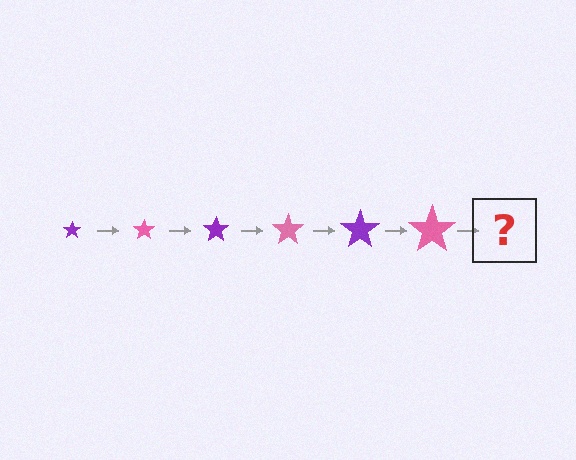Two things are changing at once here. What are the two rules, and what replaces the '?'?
The two rules are that the star grows larger each step and the color cycles through purple and pink. The '?' should be a purple star, larger than the previous one.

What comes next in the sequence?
The next element should be a purple star, larger than the previous one.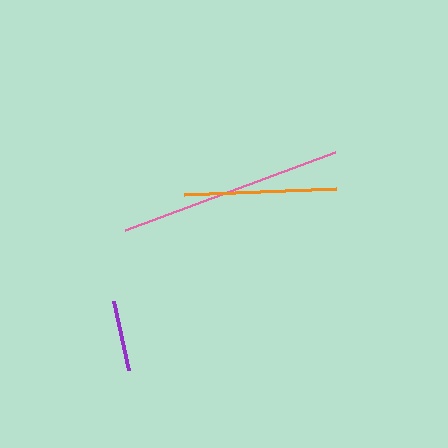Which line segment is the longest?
The pink line is the longest at approximately 224 pixels.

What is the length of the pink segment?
The pink segment is approximately 224 pixels long.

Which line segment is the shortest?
The purple line is the shortest at approximately 71 pixels.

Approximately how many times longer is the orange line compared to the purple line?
The orange line is approximately 2.2 times the length of the purple line.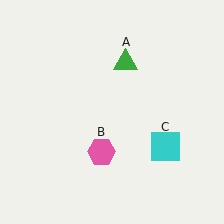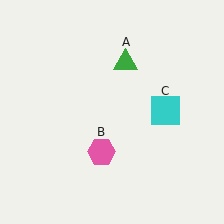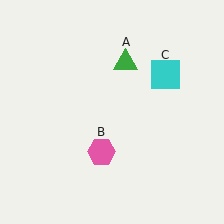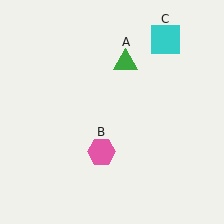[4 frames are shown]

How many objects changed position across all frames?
1 object changed position: cyan square (object C).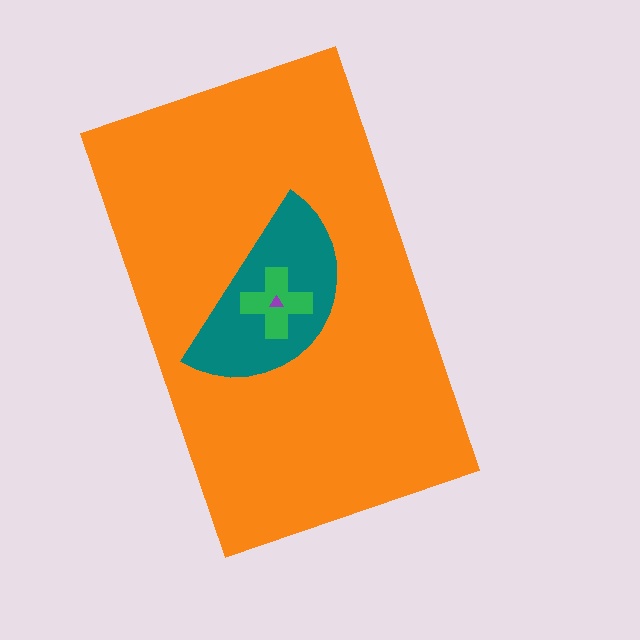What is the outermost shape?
The orange rectangle.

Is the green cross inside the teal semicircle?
Yes.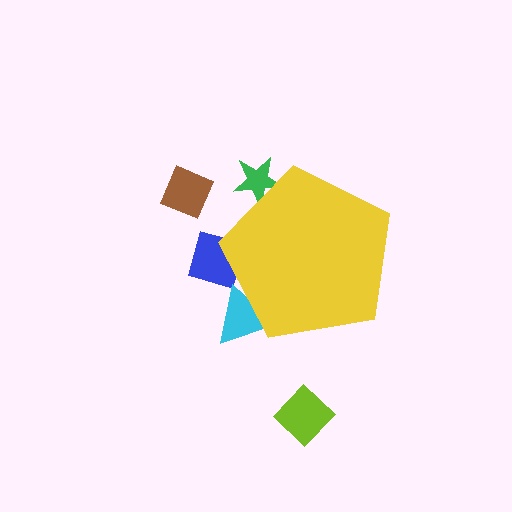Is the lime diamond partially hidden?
No, the lime diamond is fully visible.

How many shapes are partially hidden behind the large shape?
3 shapes are partially hidden.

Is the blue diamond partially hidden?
Yes, the blue diamond is partially hidden behind the yellow pentagon.